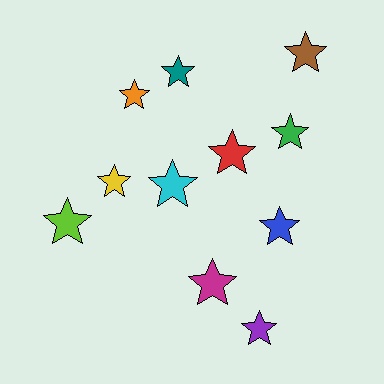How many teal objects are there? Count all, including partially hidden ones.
There is 1 teal object.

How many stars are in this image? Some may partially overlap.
There are 11 stars.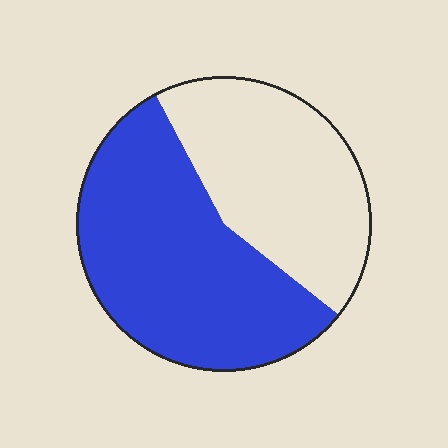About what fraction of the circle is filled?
About three fifths (3/5).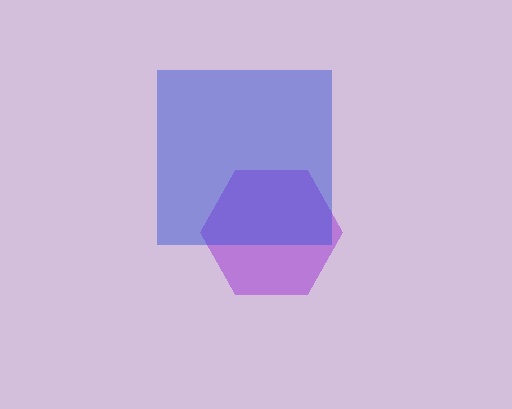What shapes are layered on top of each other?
The layered shapes are: a purple hexagon, a blue square.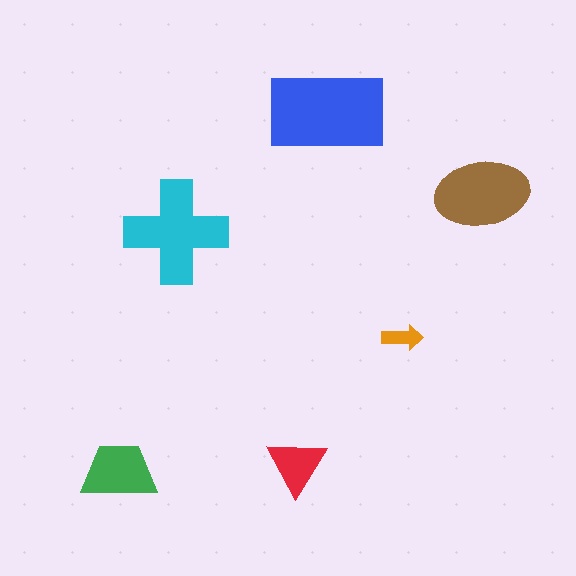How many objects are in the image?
There are 6 objects in the image.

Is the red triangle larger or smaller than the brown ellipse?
Smaller.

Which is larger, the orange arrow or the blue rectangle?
The blue rectangle.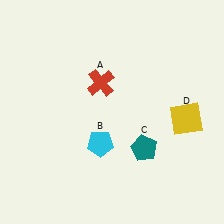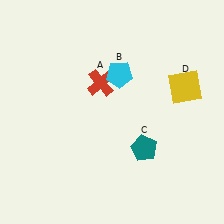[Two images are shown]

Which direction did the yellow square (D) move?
The yellow square (D) moved up.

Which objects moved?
The objects that moved are: the cyan pentagon (B), the yellow square (D).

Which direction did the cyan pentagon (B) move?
The cyan pentagon (B) moved up.